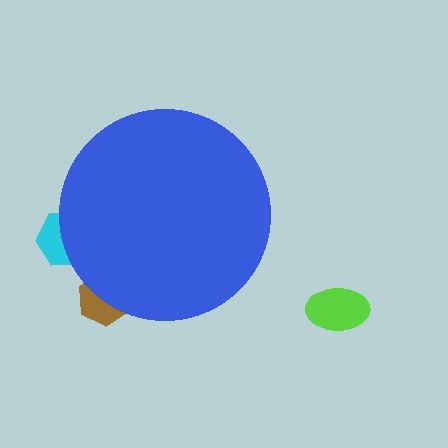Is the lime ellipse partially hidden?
No, the lime ellipse is fully visible.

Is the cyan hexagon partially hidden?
Yes, the cyan hexagon is partially hidden behind the blue circle.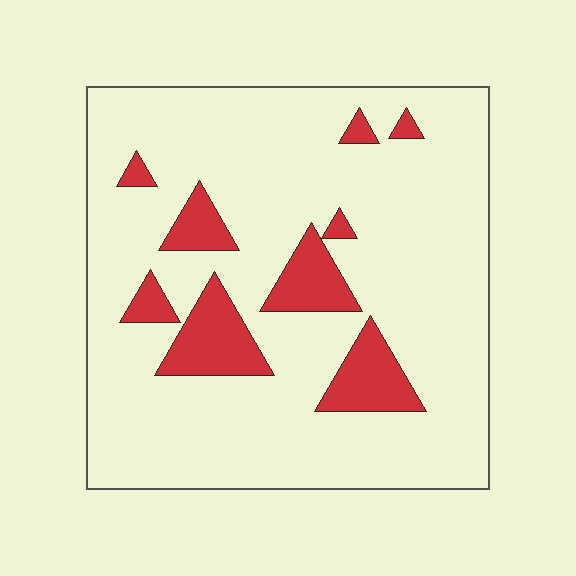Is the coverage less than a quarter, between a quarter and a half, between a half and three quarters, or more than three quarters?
Less than a quarter.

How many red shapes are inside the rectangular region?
9.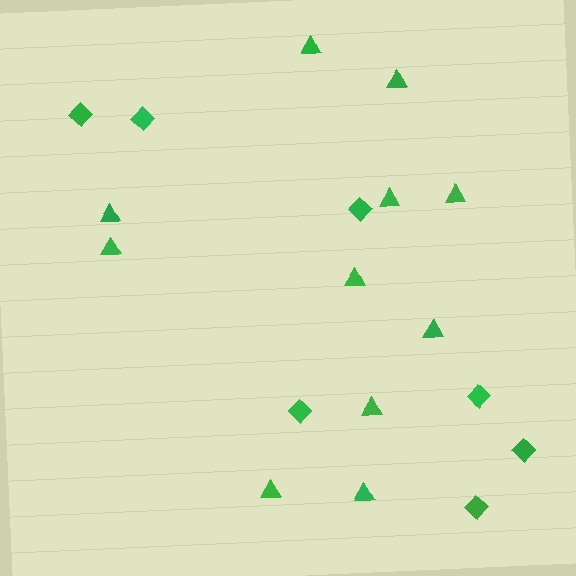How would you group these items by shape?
There are 2 groups: one group of triangles (11) and one group of diamonds (7).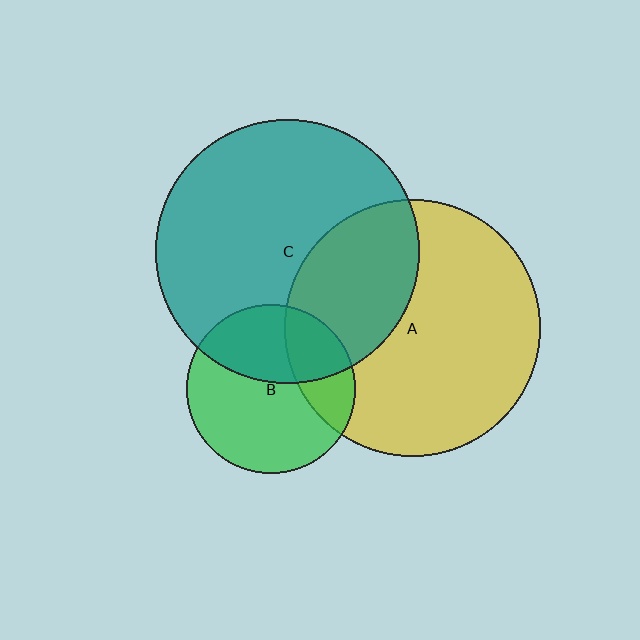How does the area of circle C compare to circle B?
Approximately 2.4 times.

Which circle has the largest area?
Circle C (teal).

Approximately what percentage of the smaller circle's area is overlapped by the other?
Approximately 35%.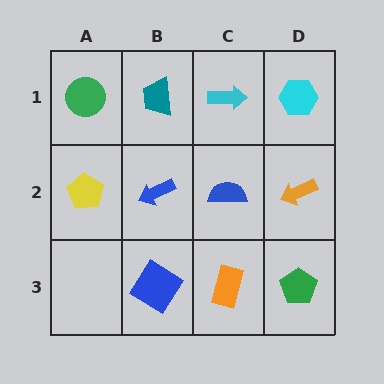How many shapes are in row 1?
4 shapes.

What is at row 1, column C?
A cyan arrow.